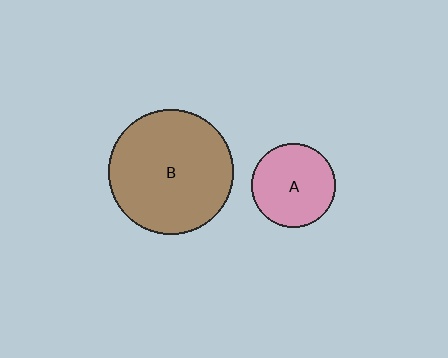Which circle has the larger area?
Circle B (brown).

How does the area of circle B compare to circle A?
Approximately 2.3 times.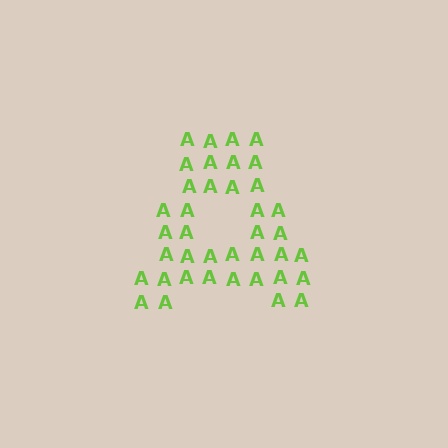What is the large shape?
The large shape is the letter A.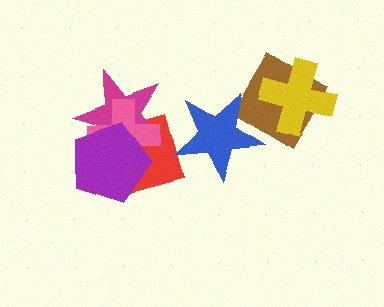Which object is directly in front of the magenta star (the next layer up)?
The pink cross is directly in front of the magenta star.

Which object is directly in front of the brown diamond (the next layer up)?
The yellow cross is directly in front of the brown diamond.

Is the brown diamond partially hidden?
Yes, it is partially covered by another shape.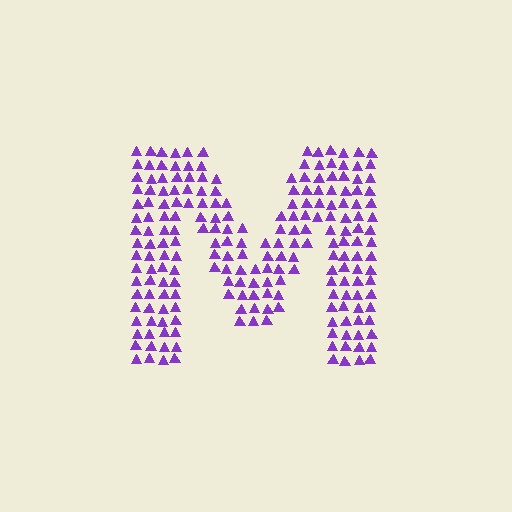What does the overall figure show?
The overall figure shows the letter M.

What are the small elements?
The small elements are triangles.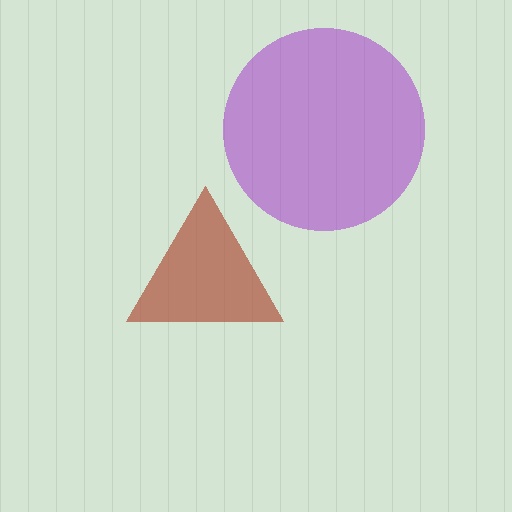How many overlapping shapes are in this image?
There are 2 overlapping shapes in the image.